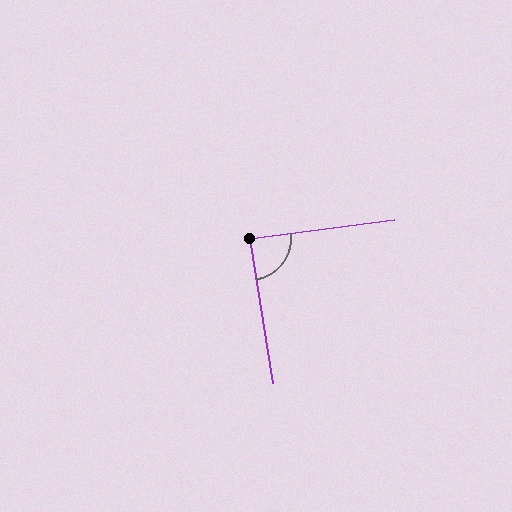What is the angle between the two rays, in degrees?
Approximately 88 degrees.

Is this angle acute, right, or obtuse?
It is approximately a right angle.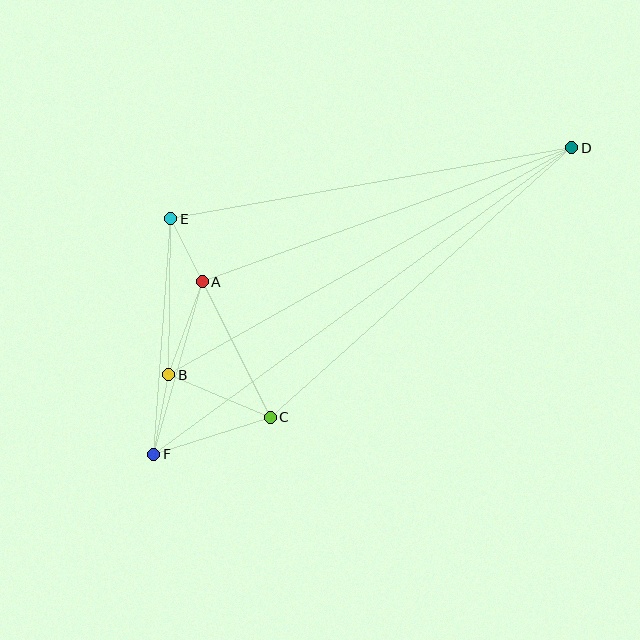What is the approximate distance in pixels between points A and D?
The distance between A and D is approximately 393 pixels.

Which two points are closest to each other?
Points A and E are closest to each other.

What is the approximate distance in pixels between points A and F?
The distance between A and F is approximately 179 pixels.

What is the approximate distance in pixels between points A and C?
The distance between A and C is approximately 152 pixels.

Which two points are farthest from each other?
Points D and F are farthest from each other.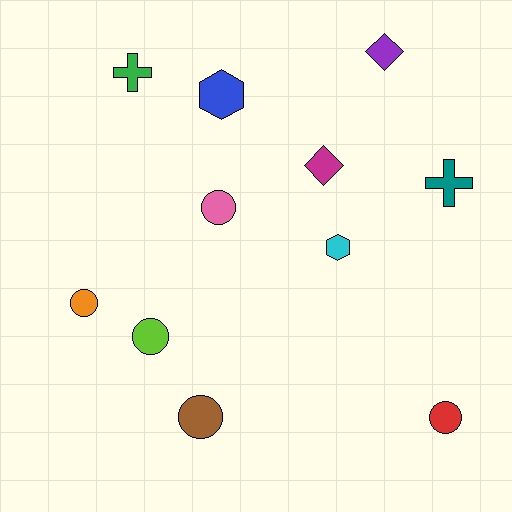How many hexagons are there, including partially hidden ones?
There are 2 hexagons.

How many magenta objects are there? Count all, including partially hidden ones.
There is 1 magenta object.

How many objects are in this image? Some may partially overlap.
There are 11 objects.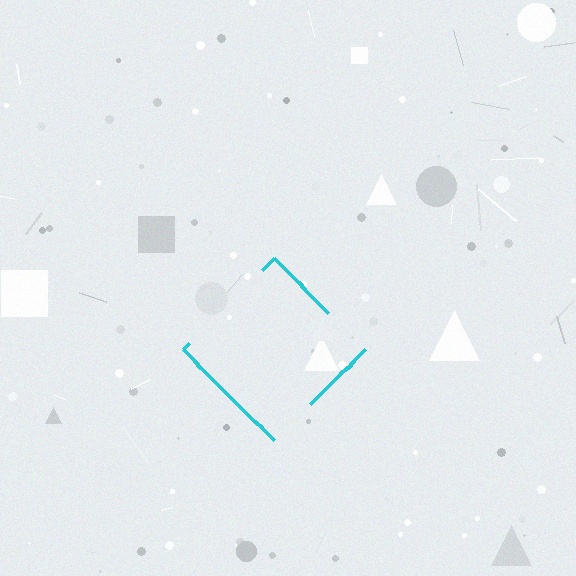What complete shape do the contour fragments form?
The contour fragments form a diamond.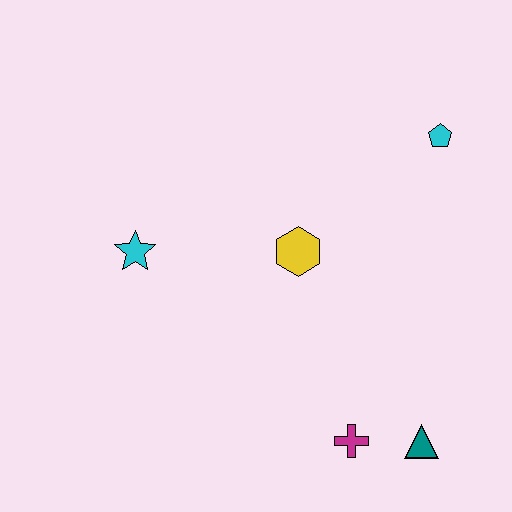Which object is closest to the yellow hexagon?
The cyan star is closest to the yellow hexagon.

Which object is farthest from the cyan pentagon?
The cyan star is farthest from the cyan pentagon.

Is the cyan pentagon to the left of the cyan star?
No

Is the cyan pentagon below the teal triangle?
No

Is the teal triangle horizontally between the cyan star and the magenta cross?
No